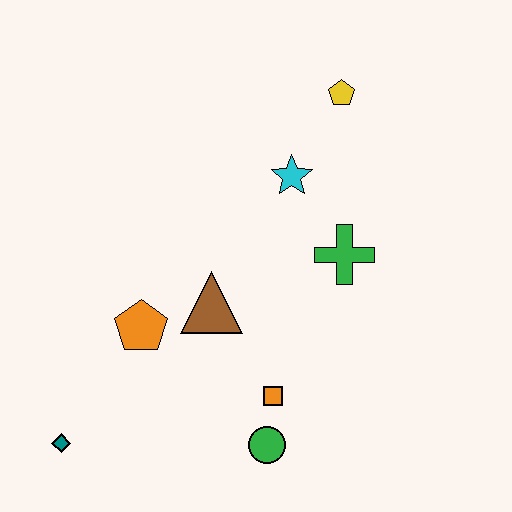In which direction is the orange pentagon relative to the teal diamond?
The orange pentagon is above the teal diamond.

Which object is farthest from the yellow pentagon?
The teal diamond is farthest from the yellow pentagon.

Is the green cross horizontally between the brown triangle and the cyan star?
No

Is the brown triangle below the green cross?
Yes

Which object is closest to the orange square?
The green circle is closest to the orange square.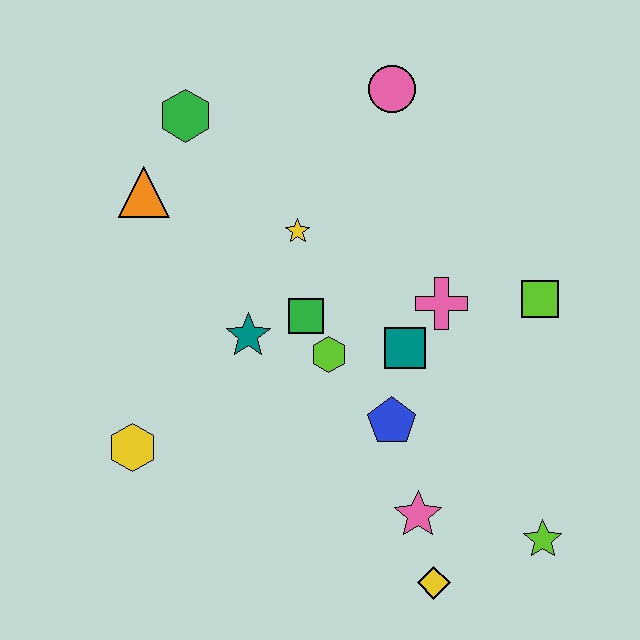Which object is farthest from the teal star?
The lime star is farthest from the teal star.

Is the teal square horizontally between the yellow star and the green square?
No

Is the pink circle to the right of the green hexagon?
Yes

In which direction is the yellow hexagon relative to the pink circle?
The yellow hexagon is below the pink circle.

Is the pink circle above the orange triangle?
Yes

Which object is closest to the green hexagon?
The orange triangle is closest to the green hexagon.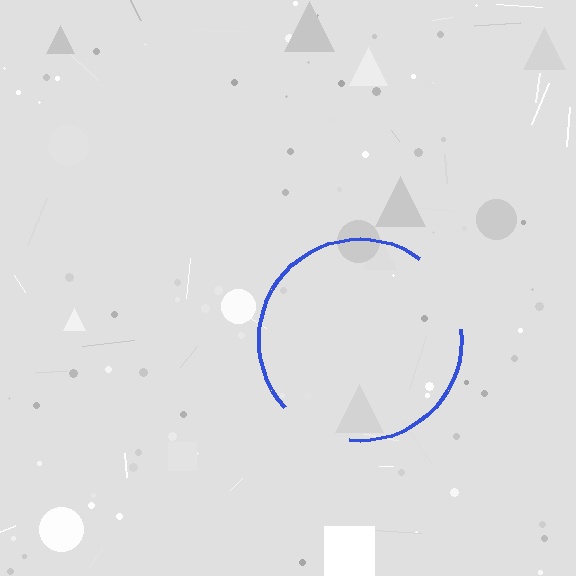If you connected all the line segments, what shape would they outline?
They would outline a circle.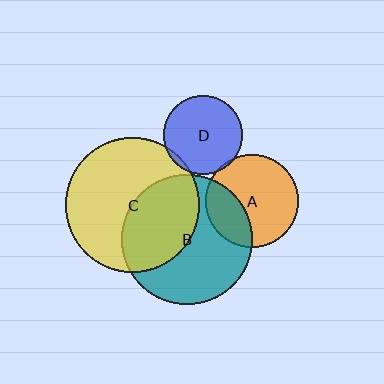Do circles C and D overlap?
Yes.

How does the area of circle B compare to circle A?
Approximately 1.9 times.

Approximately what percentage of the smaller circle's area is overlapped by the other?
Approximately 5%.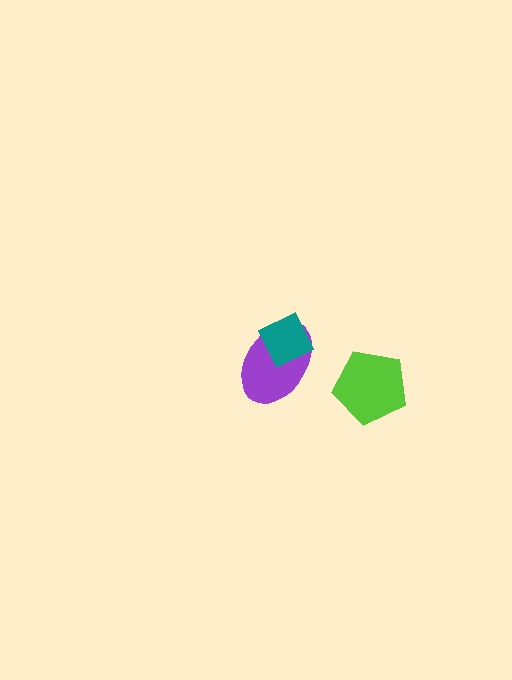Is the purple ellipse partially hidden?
Yes, it is partially covered by another shape.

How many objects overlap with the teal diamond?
1 object overlaps with the teal diamond.